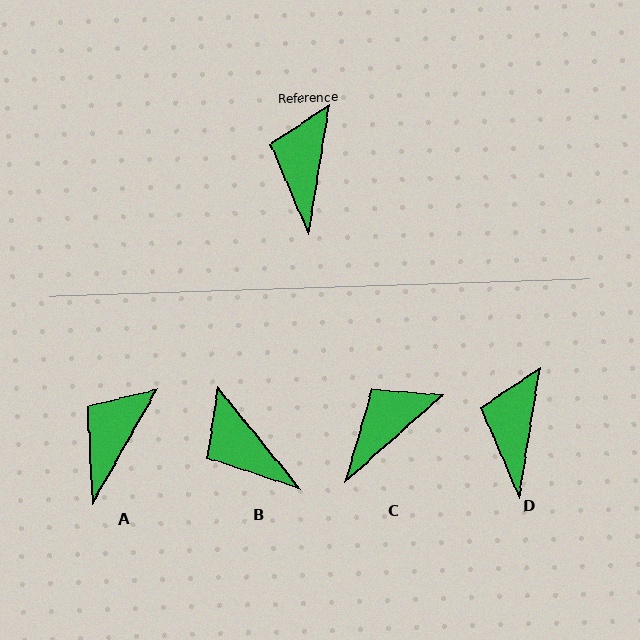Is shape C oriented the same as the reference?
No, it is off by about 39 degrees.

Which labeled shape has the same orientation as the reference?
D.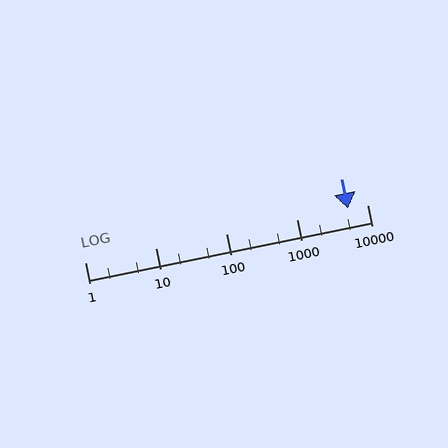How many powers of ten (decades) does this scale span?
The scale spans 4 decades, from 1 to 10000.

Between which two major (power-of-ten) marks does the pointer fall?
The pointer is between 1000 and 10000.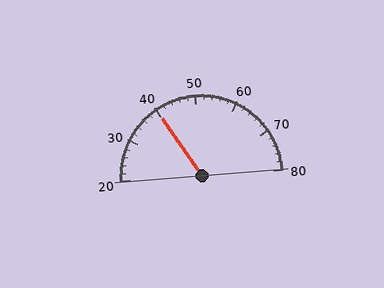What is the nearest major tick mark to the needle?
The nearest major tick mark is 40.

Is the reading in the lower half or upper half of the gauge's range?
The reading is in the lower half of the range (20 to 80).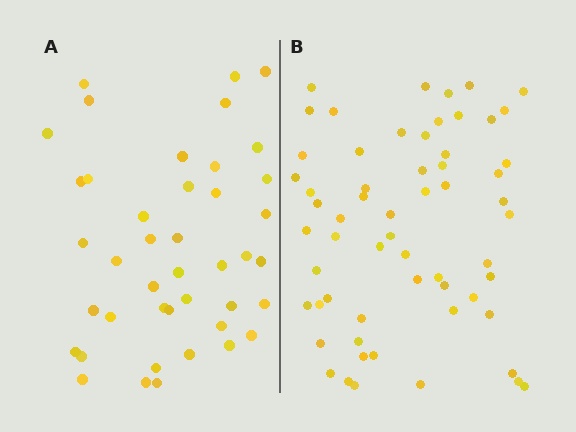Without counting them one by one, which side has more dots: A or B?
Region B (the right region) has more dots.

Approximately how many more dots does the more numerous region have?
Region B has approximately 20 more dots than region A.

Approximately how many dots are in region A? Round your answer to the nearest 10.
About 40 dots. (The exact count is 42, which rounds to 40.)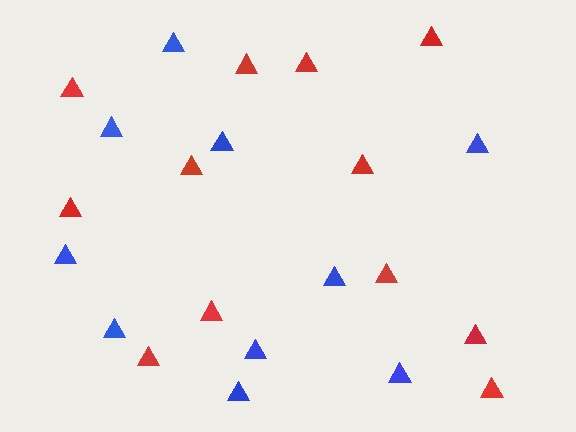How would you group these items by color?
There are 2 groups: one group of blue triangles (10) and one group of red triangles (12).